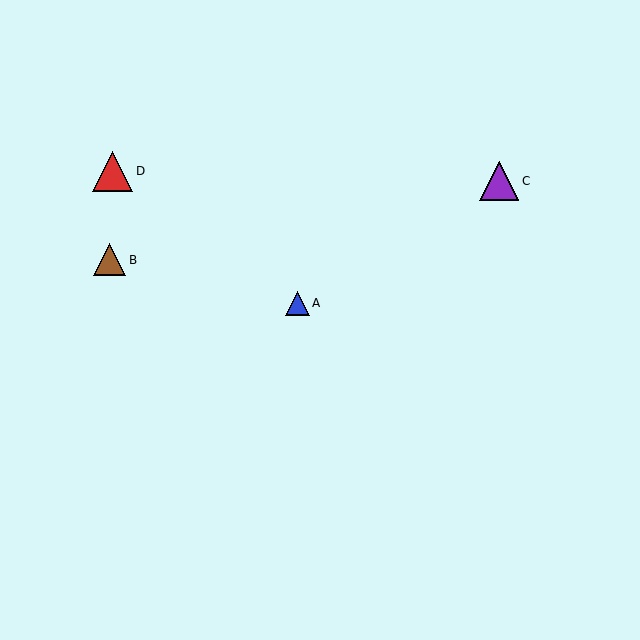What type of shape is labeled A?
Shape A is a blue triangle.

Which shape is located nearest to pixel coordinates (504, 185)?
The purple triangle (labeled C) at (499, 181) is nearest to that location.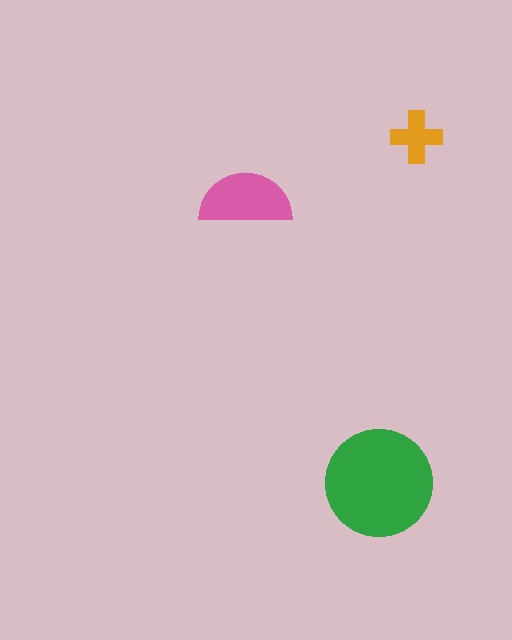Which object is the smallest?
The orange cross.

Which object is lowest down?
The green circle is bottommost.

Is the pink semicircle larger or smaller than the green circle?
Smaller.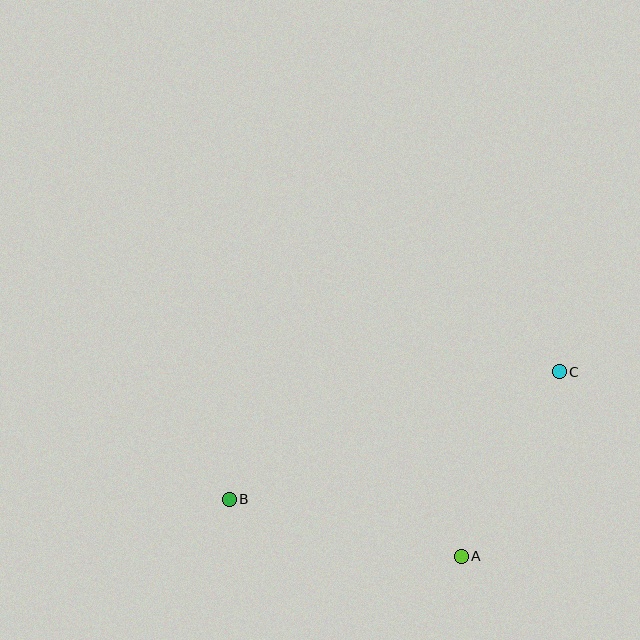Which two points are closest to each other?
Points A and C are closest to each other.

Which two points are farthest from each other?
Points B and C are farthest from each other.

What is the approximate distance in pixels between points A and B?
The distance between A and B is approximately 239 pixels.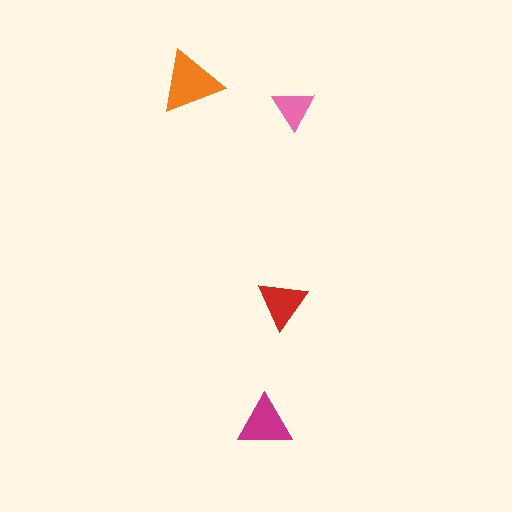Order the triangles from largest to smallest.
the orange one, the magenta one, the red one, the pink one.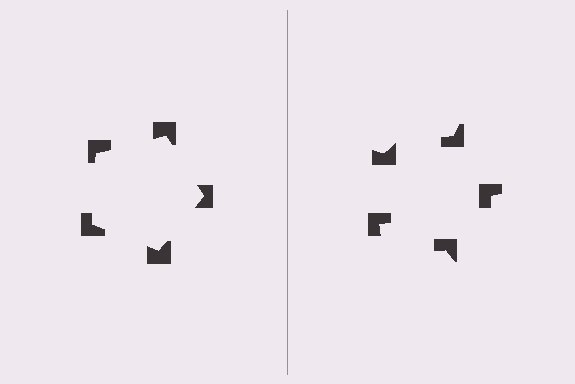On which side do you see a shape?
An illusory pentagon appears on the left side. On the right side the wedge cuts are rotated, so no coherent shape forms.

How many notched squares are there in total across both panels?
10 — 5 on each side.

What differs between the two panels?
The notched squares are positioned identically on both sides; only the wedge orientations differ. On the left they align to a pentagon; on the right they are misaligned.